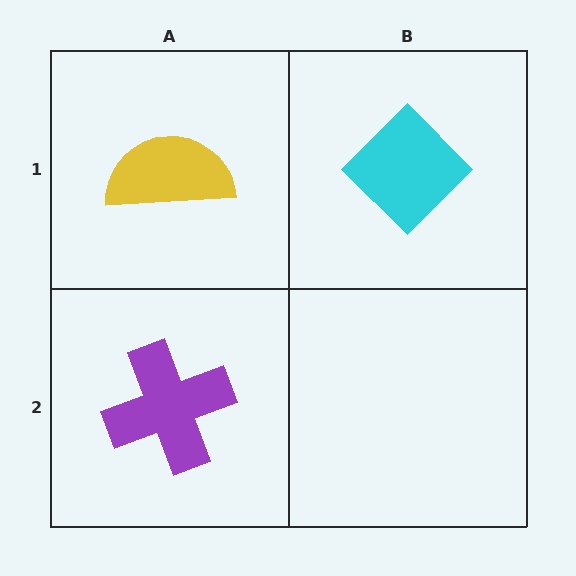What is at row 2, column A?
A purple cross.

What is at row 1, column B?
A cyan diamond.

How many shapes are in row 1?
2 shapes.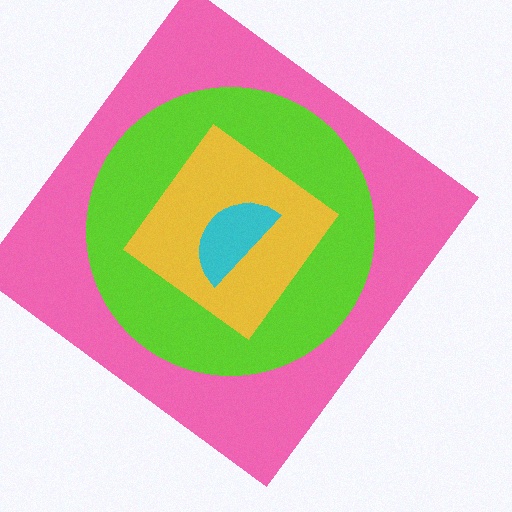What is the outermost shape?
The pink diamond.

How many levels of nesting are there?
4.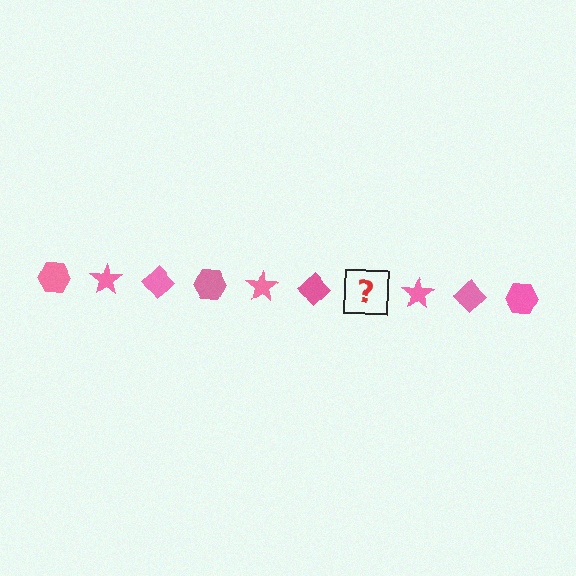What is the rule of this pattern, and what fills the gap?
The rule is that the pattern cycles through hexagon, star, diamond shapes in pink. The gap should be filled with a pink hexagon.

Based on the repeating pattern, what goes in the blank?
The blank should be a pink hexagon.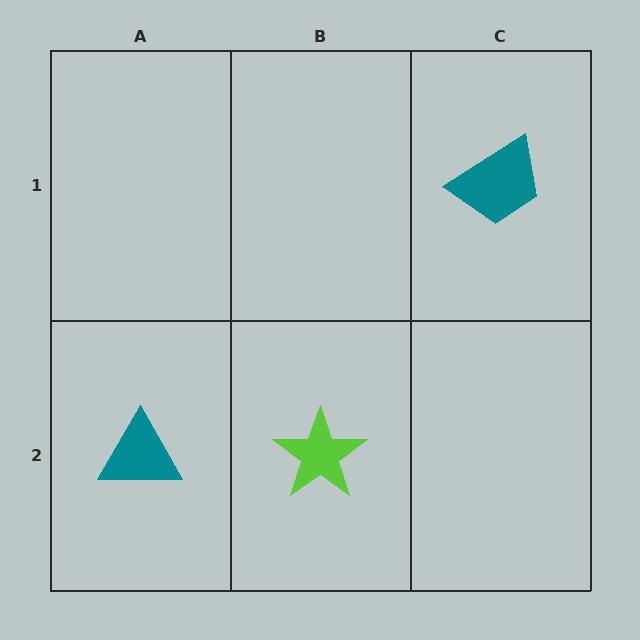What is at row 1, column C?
A teal trapezoid.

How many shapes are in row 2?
2 shapes.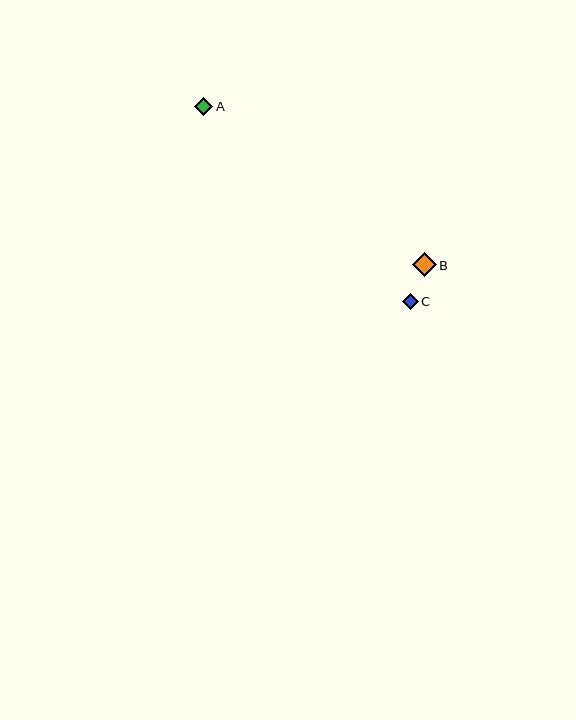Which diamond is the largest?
Diamond B is the largest with a size of approximately 24 pixels.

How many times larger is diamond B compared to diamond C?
Diamond B is approximately 1.5 times the size of diamond C.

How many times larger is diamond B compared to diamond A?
Diamond B is approximately 1.3 times the size of diamond A.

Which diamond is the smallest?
Diamond C is the smallest with a size of approximately 15 pixels.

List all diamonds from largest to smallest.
From largest to smallest: B, A, C.